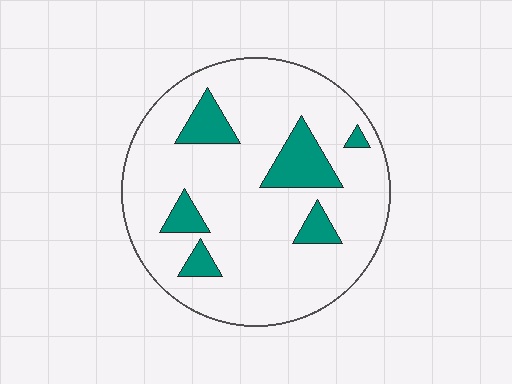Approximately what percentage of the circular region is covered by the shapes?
Approximately 15%.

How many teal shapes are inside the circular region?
6.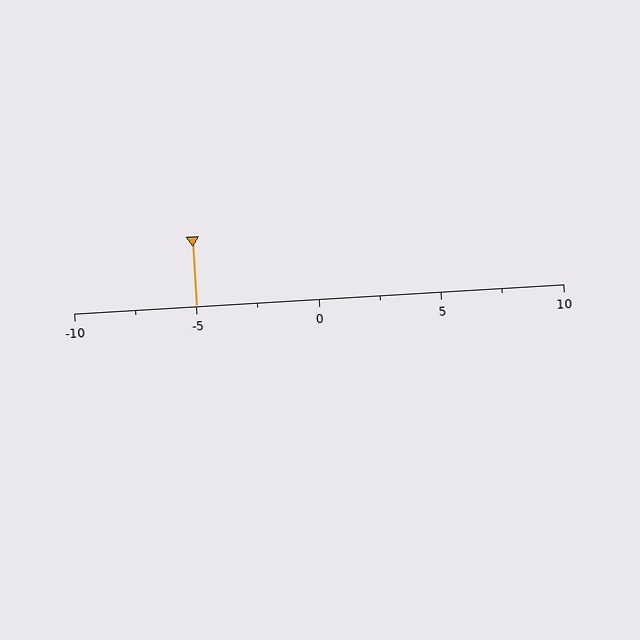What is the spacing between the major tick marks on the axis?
The major ticks are spaced 5 apart.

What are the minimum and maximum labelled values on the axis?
The axis runs from -10 to 10.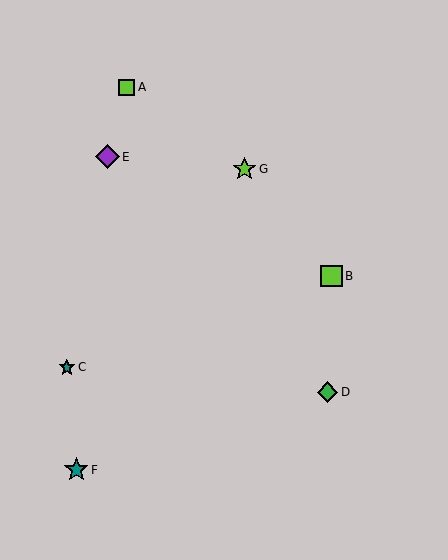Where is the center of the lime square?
The center of the lime square is at (126, 87).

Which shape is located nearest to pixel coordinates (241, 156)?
The lime star (labeled G) at (245, 169) is nearest to that location.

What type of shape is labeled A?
Shape A is a lime square.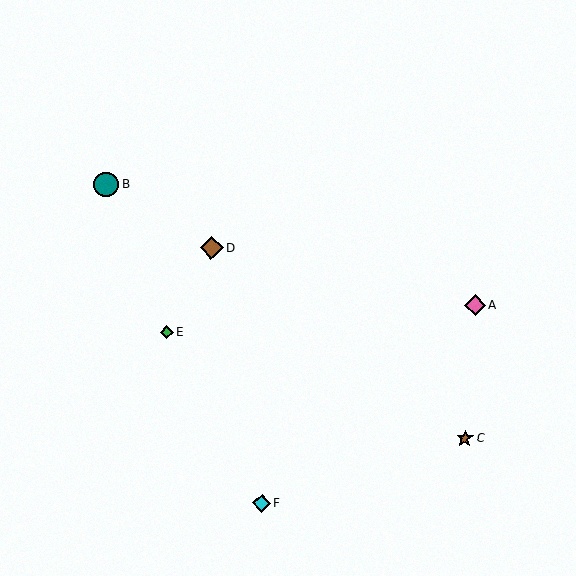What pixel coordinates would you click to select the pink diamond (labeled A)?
Click at (475, 305) to select the pink diamond A.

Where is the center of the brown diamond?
The center of the brown diamond is at (211, 248).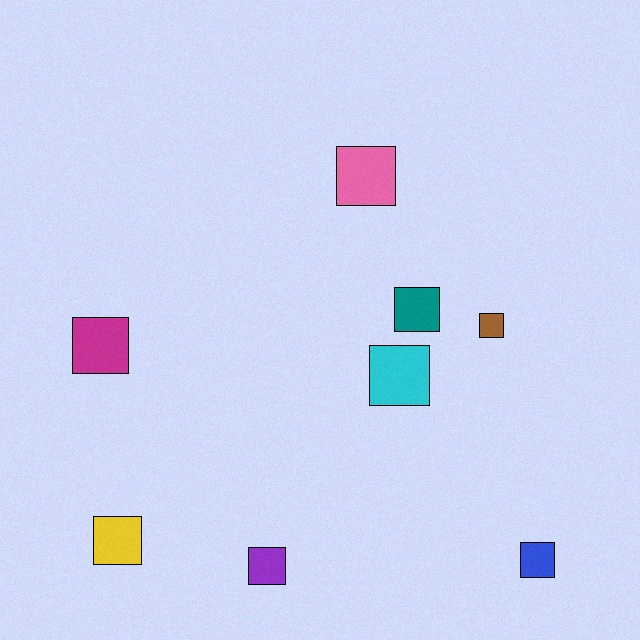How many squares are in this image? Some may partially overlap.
There are 8 squares.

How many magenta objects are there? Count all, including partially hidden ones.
There is 1 magenta object.